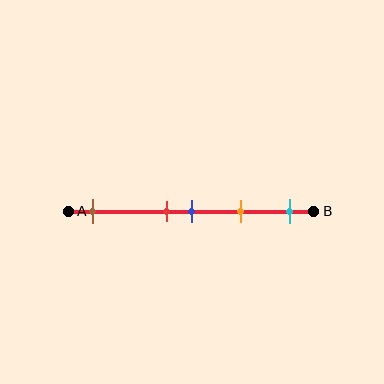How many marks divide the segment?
There are 5 marks dividing the segment.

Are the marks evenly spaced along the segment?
No, the marks are not evenly spaced.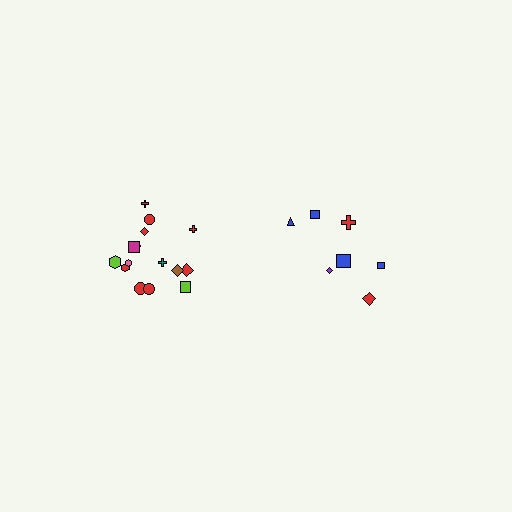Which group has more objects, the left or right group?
The left group.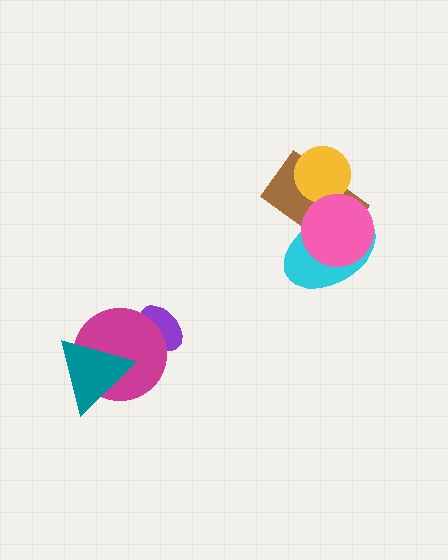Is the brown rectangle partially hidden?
Yes, it is partially covered by another shape.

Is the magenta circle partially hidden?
Yes, it is partially covered by another shape.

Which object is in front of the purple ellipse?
The magenta circle is in front of the purple ellipse.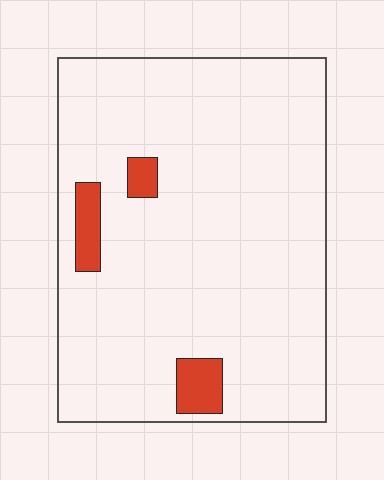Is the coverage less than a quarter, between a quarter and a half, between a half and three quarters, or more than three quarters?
Less than a quarter.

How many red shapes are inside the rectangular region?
3.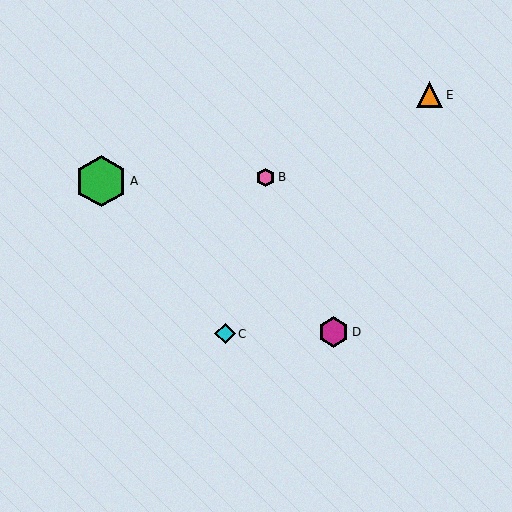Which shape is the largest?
The green hexagon (labeled A) is the largest.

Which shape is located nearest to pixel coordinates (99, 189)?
The green hexagon (labeled A) at (101, 181) is nearest to that location.